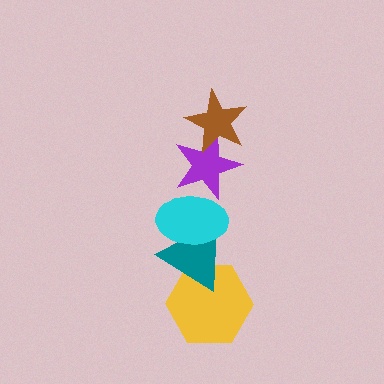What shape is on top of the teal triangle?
The cyan ellipse is on top of the teal triangle.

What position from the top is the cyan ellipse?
The cyan ellipse is 3rd from the top.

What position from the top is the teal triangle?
The teal triangle is 4th from the top.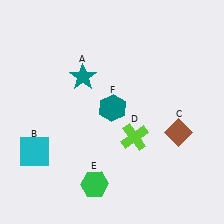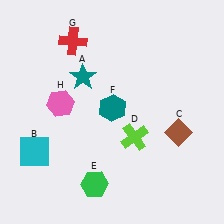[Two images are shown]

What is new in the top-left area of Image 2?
A red cross (G) was added in the top-left area of Image 2.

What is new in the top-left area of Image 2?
A pink hexagon (H) was added in the top-left area of Image 2.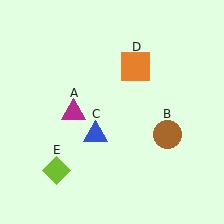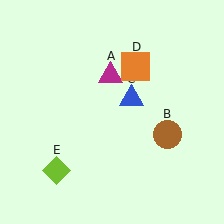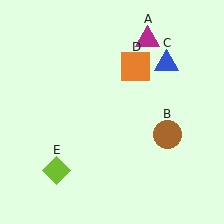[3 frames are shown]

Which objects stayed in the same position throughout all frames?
Brown circle (object B) and orange square (object D) and lime diamond (object E) remained stationary.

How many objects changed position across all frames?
2 objects changed position: magenta triangle (object A), blue triangle (object C).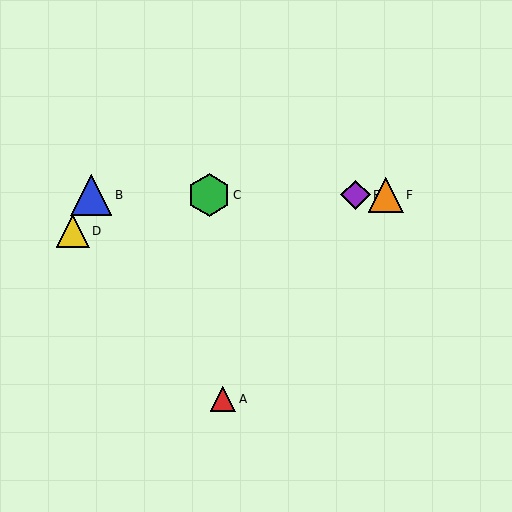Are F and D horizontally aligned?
No, F is at y≈195 and D is at y≈231.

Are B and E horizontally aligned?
Yes, both are at y≈195.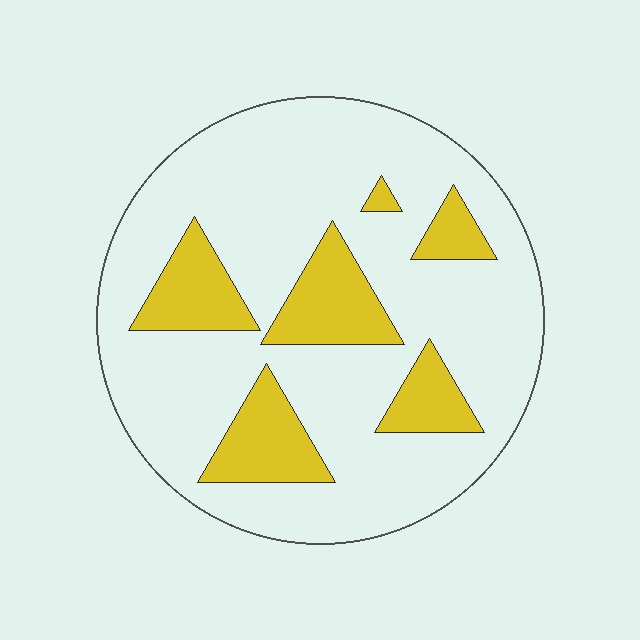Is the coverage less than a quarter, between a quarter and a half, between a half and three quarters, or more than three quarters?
Less than a quarter.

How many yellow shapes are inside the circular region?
6.